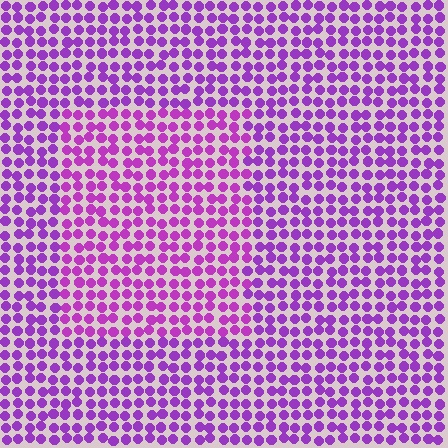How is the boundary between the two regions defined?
The boundary is defined purely by a slight shift in hue (about 16 degrees). Spacing, size, and orientation are identical on both sides.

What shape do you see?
I see a rectangle.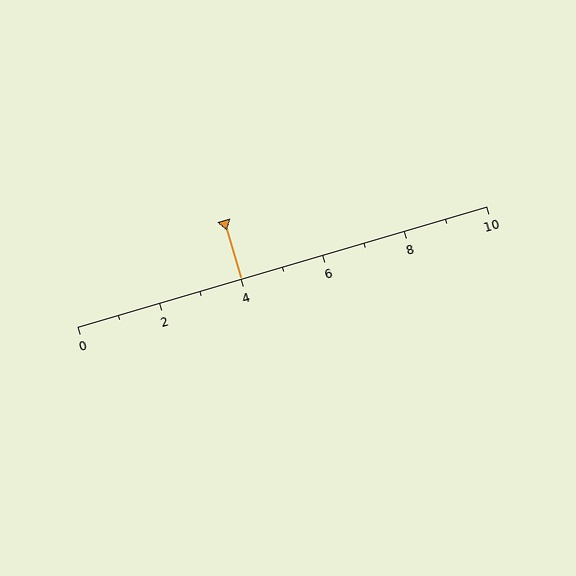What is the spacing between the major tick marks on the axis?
The major ticks are spaced 2 apart.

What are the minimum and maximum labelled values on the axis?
The axis runs from 0 to 10.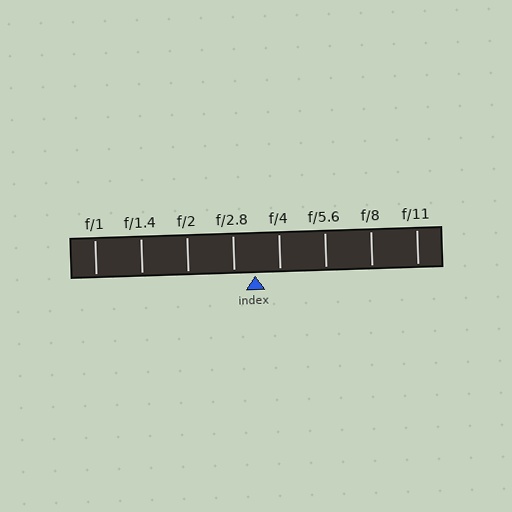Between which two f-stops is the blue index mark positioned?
The index mark is between f/2.8 and f/4.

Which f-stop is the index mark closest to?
The index mark is closest to f/2.8.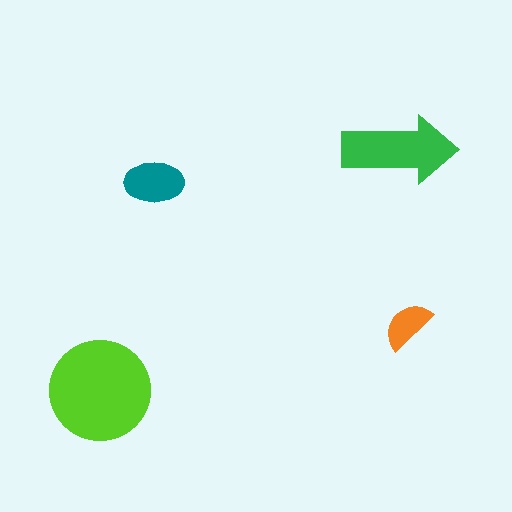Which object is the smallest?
The orange semicircle.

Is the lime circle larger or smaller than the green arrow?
Larger.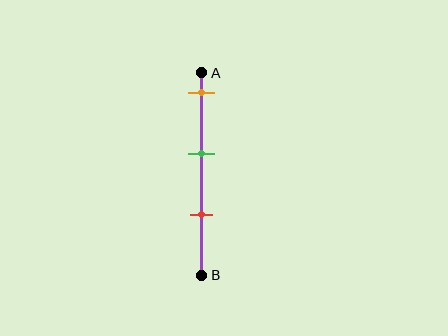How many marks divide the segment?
There are 3 marks dividing the segment.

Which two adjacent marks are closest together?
The green and red marks are the closest adjacent pair.